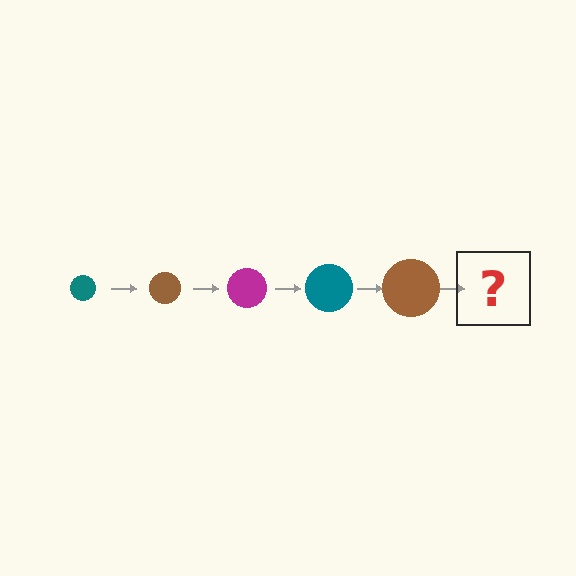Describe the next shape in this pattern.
It should be a magenta circle, larger than the previous one.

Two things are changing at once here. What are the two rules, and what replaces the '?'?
The two rules are that the circle grows larger each step and the color cycles through teal, brown, and magenta. The '?' should be a magenta circle, larger than the previous one.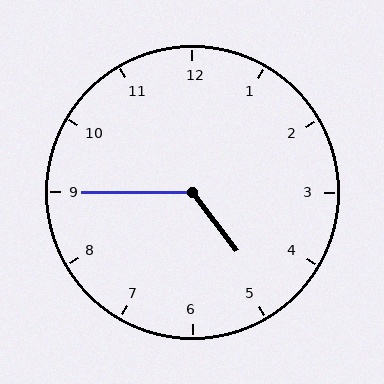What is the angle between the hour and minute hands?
Approximately 128 degrees.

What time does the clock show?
4:45.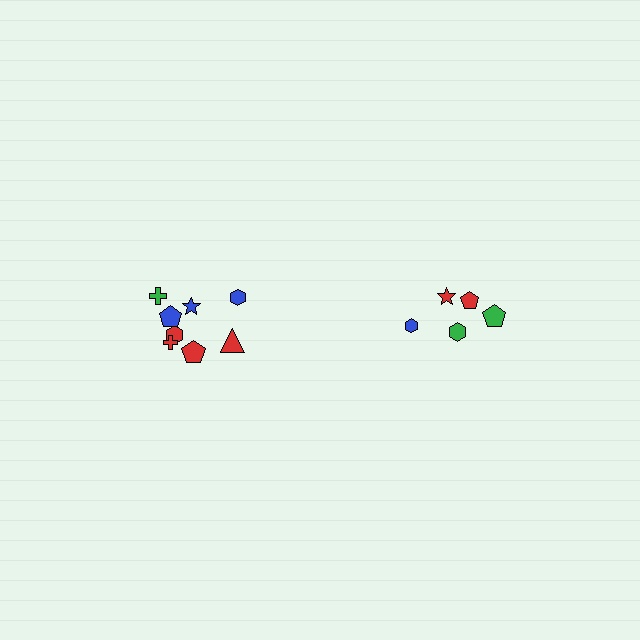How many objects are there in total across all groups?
There are 13 objects.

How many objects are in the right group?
There are 5 objects.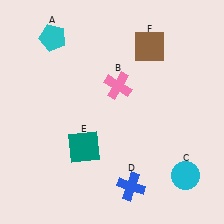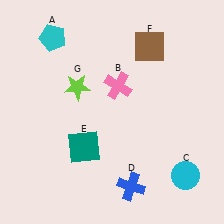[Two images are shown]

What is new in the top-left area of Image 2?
A lime star (G) was added in the top-left area of Image 2.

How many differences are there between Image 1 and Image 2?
There is 1 difference between the two images.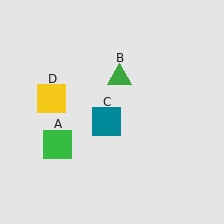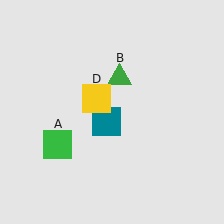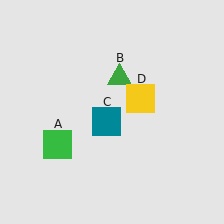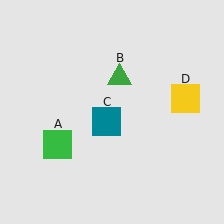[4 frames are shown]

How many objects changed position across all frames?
1 object changed position: yellow square (object D).